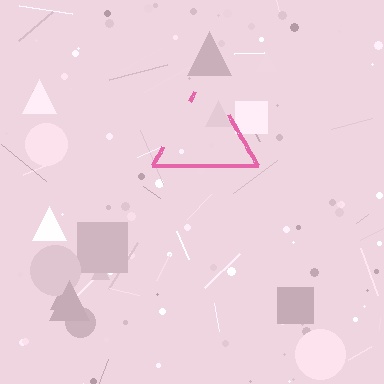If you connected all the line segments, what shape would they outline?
They would outline a triangle.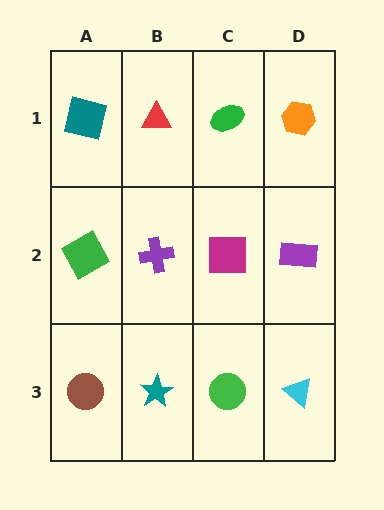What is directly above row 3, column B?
A purple cross.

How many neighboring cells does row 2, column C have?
4.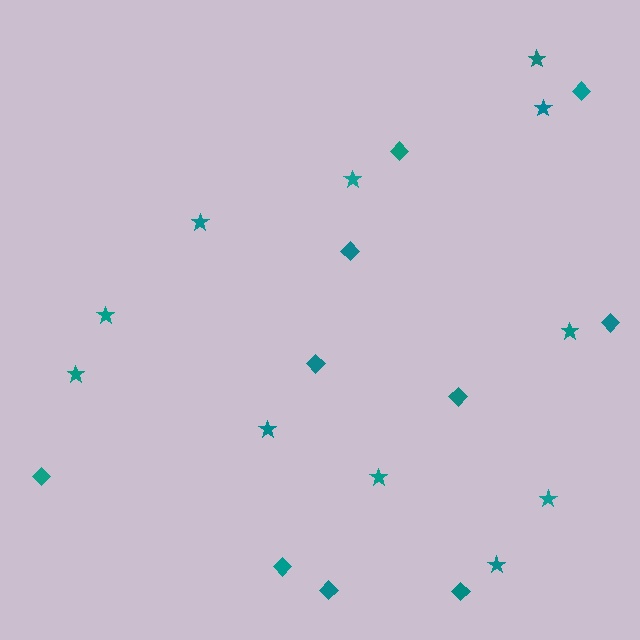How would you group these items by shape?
There are 2 groups: one group of diamonds (10) and one group of stars (11).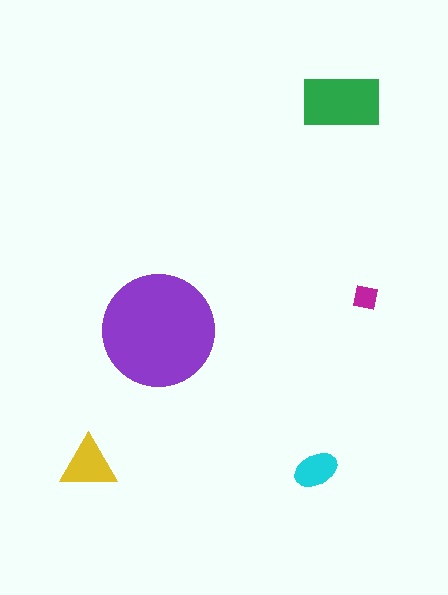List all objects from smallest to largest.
The magenta square, the cyan ellipse, the yellow triangle, the green rectangle, the purple circle.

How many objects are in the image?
There are 5 objects in the image.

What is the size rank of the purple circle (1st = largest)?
1st.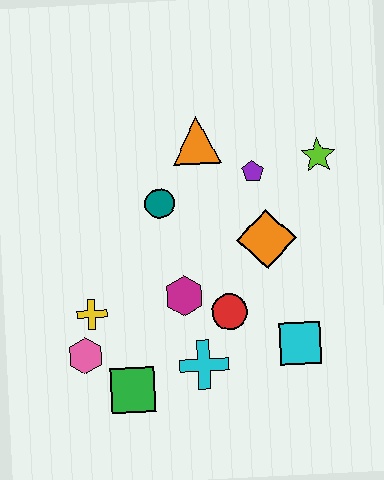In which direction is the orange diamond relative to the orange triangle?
The orange diamond is below the orange triangle.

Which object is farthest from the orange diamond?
The pink hexagon is farthest from the orange diamond.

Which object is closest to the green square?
The pink hexagon is closest to the green square.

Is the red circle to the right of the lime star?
No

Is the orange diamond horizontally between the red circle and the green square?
No